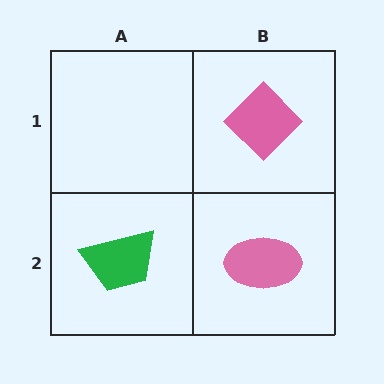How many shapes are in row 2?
2 shapes.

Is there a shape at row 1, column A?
No, that cell is empty.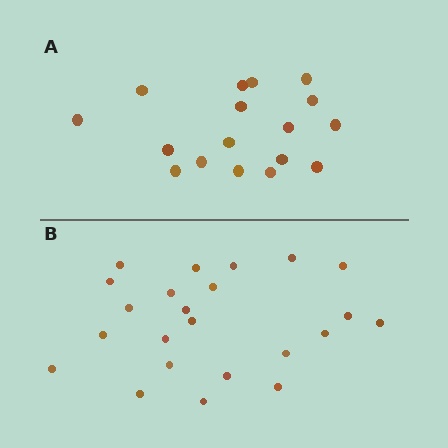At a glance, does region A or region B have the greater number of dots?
Region B (the bottom region) has more dots.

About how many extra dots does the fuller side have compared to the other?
Region B has about 6 more dots than region A.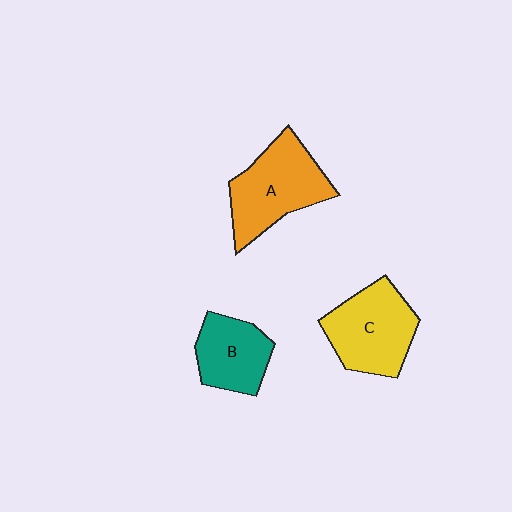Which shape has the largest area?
Shape A (orange).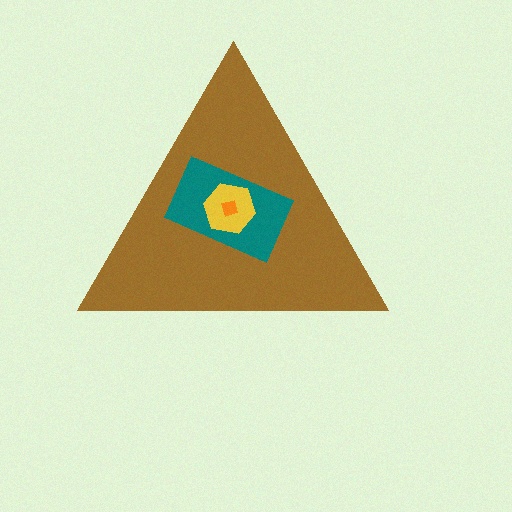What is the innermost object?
The orange square.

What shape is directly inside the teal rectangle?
The yellow hexagon.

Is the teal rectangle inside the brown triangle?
Yes.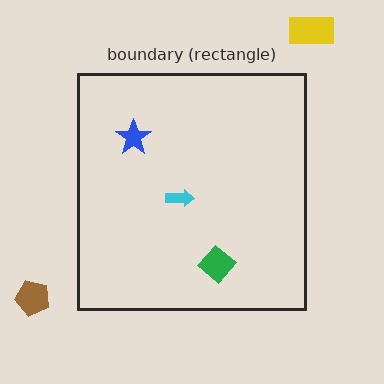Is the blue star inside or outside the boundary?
Inside.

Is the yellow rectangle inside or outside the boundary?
Outside.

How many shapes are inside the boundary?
3 inside, 2 outside.